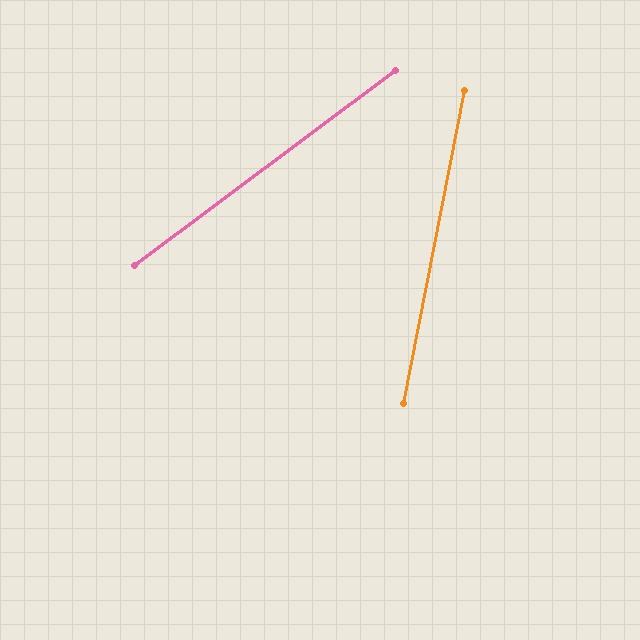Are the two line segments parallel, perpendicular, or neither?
Neither parallel nor perpendicular — they differ by about 42°.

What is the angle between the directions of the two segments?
Approximately 42 degrees.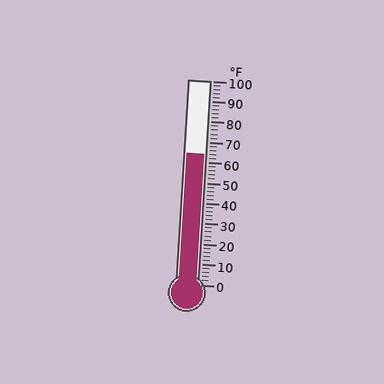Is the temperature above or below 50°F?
The temperature is above 50°F.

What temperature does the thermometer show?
The thermometer shows approximately 64°F.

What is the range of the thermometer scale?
The thermometer scale ranges from 0°F to 100°F.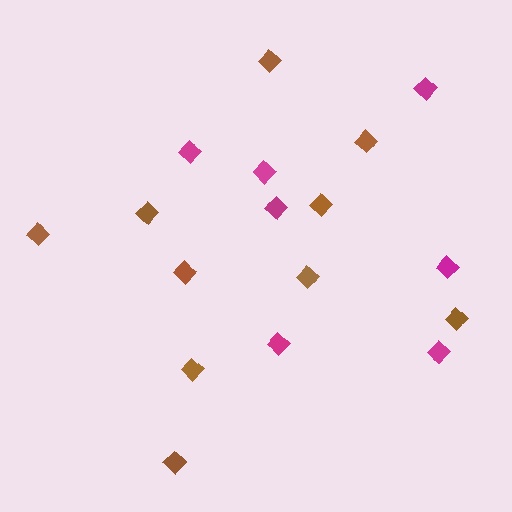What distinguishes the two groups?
There are 2 groups: one group of brown diamonds (10) and one group of magenta diamonds (7).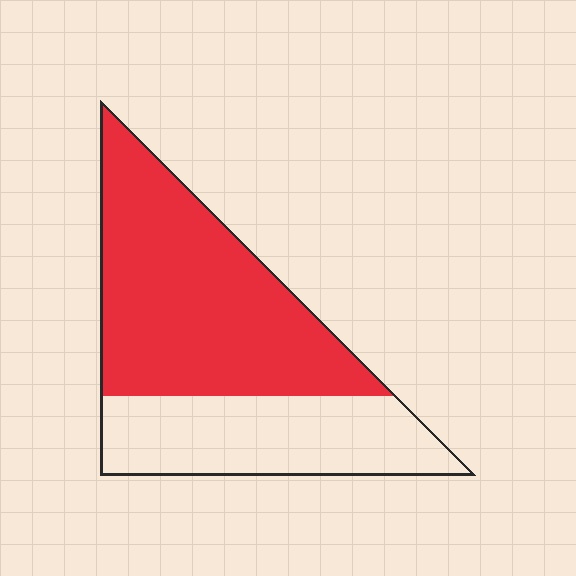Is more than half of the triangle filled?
Yes.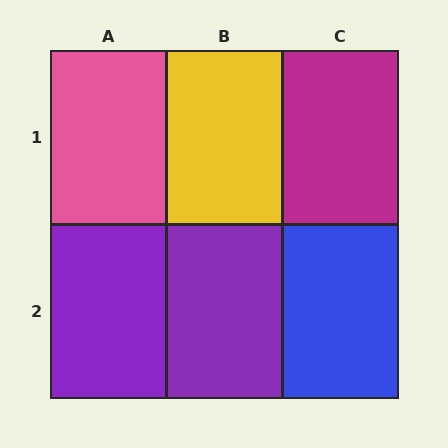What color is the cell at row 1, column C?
Magenta.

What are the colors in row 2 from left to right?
Purple, purple, blue.